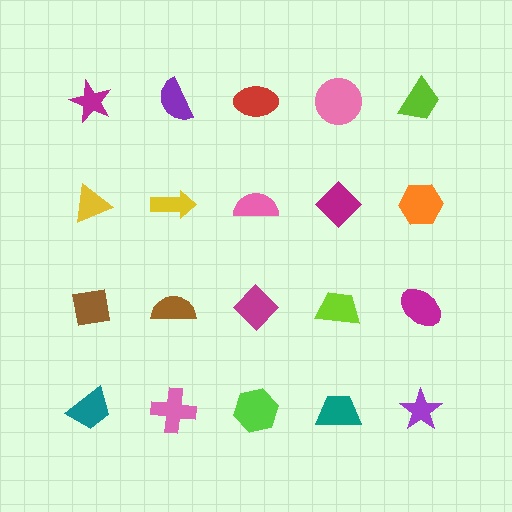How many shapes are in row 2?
5 shapes.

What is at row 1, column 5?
A lime trapezoid.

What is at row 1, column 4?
A pink circle.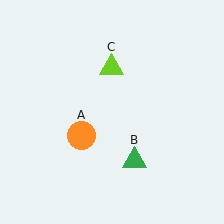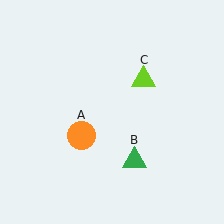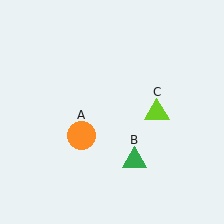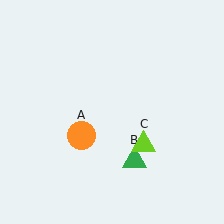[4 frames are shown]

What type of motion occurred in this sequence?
The lime triangle (object C) rotated clockwise around the center of the scene.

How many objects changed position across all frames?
1 object changed position: lime triangle (object C).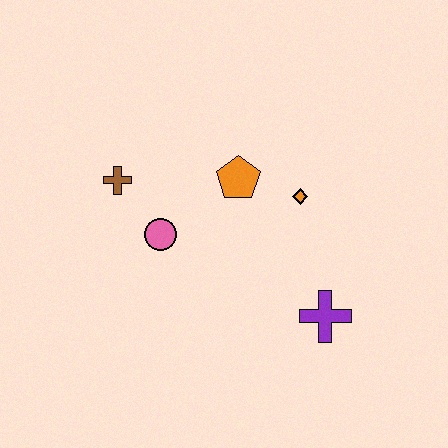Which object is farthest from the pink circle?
The purple cross is farthest from the pink circle.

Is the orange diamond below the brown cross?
Yes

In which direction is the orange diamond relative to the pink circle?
The orange diamond is to the right of the pink circle.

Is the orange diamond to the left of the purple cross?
Yes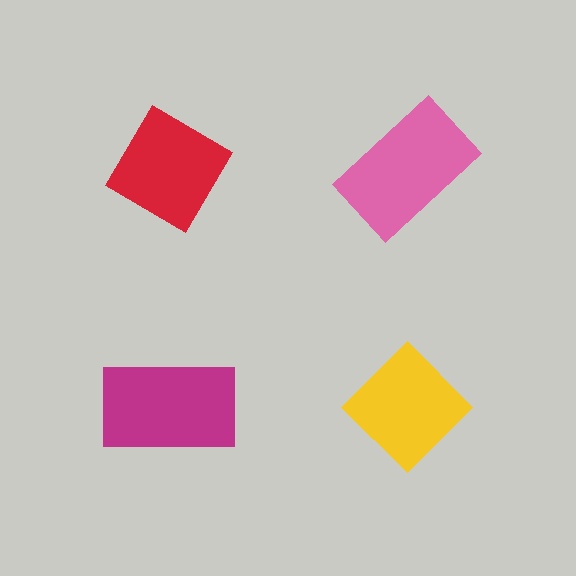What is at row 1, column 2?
A pink rectangle.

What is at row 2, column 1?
A magenta rectangle.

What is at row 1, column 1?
A red diamond.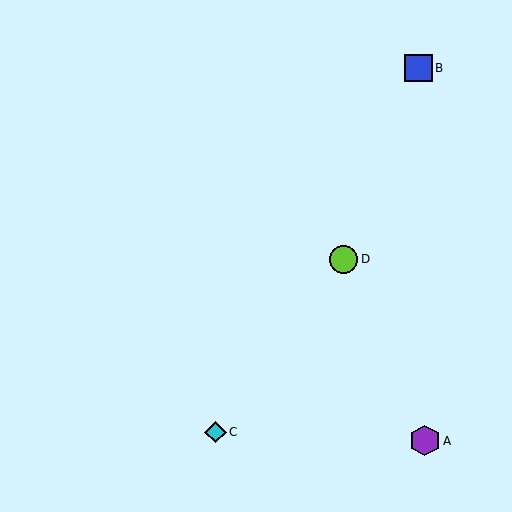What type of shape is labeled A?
Shape A is a purple hexagon.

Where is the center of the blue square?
The center of the blue square is at (419, 68).